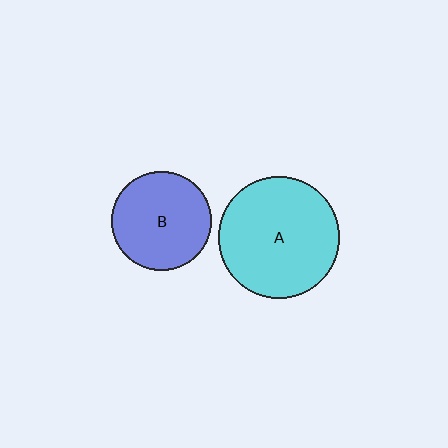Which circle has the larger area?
Circle A (cyan).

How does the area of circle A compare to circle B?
Approximately 1.5 times.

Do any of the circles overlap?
No, none of the circles overlap.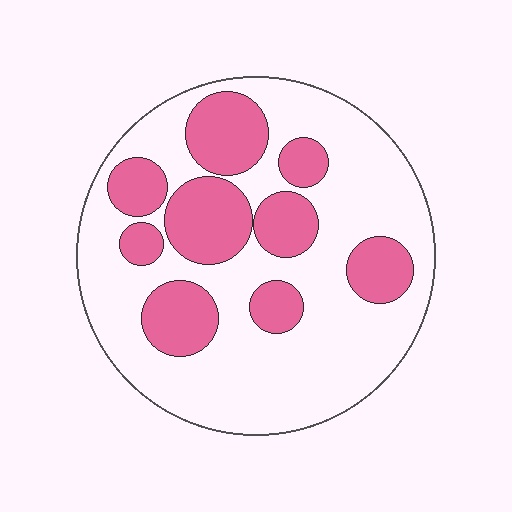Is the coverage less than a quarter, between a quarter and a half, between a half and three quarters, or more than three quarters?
Between a quarter and a half.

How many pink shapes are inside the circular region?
9.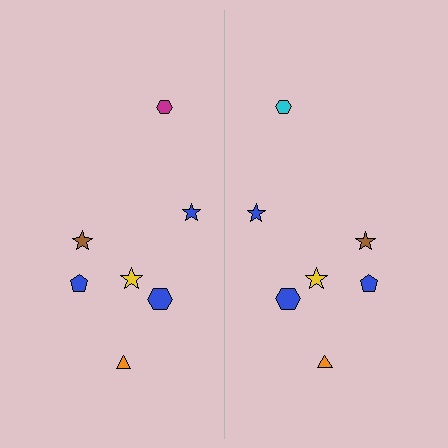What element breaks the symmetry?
The cyan hexagon on the right side breaks the symmetry — its mirror counterpart is magenta.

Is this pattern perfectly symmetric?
No, the pattern is not perfectly symmetric. The cyan hexagon on the right side breaks the symmetry — its mirror counterpart is magenta.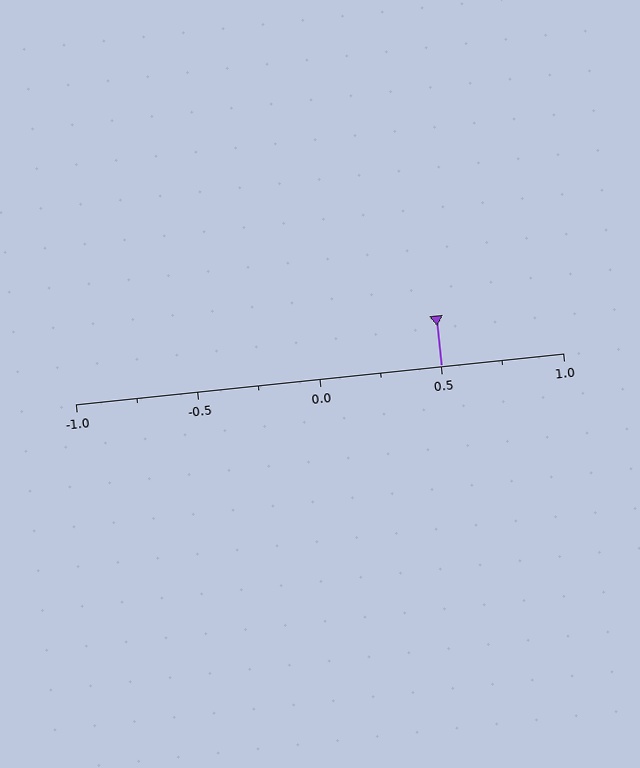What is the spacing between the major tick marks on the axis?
The major ticks are spaced 0.5 apart.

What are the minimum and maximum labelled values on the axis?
The axis runs from -1.0 to 1.0.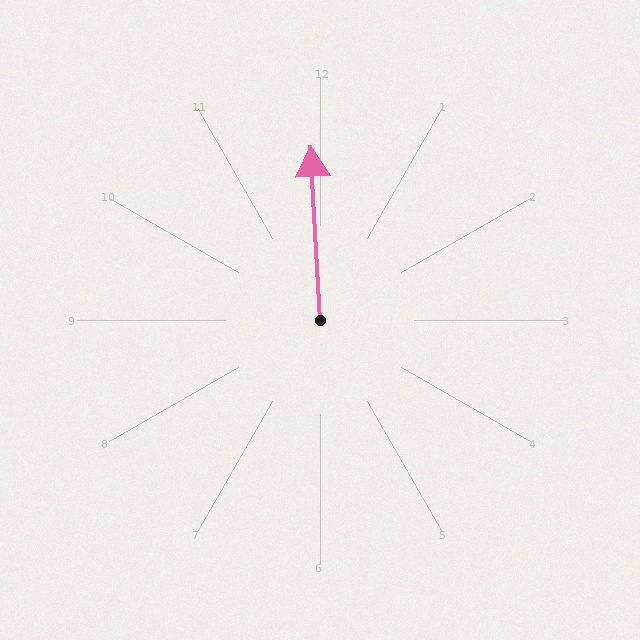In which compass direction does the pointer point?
North.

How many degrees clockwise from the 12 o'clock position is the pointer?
Approximately 357 degrees.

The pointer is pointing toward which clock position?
Roughly 12 o'clock.